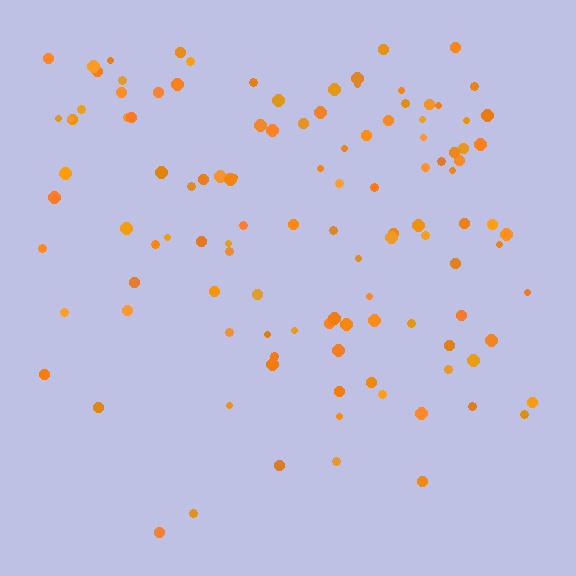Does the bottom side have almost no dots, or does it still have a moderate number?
Still a moderate number, just noticeably fewer than the top.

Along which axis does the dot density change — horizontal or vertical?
Vertical.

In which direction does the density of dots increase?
From bottom to top, with the top side densest.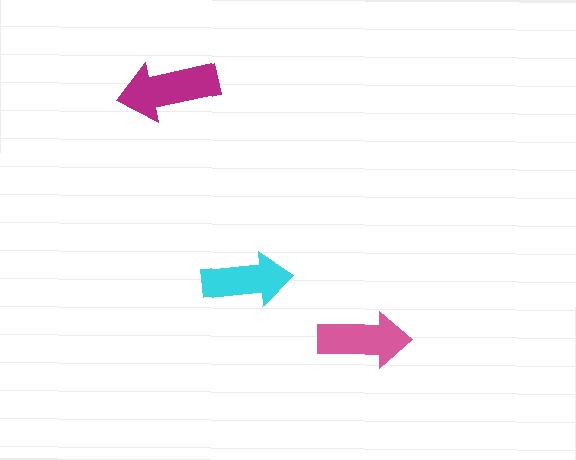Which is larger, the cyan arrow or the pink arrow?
The pink one.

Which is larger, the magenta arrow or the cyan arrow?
The magenta one.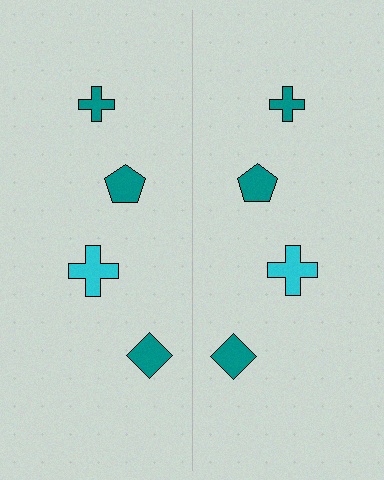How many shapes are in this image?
There are 8 shapes in this image.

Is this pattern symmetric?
Yes, this pattern has bilateral (reflection) symmetry.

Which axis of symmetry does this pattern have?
The pattern has a vertical axis of symmetry running through the center of the image.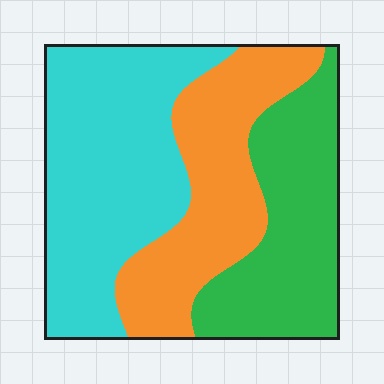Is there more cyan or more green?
Cyan.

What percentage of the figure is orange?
Orange takes up about one third (1/3) of the figure.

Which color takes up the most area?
Cyan, at roughly 40%.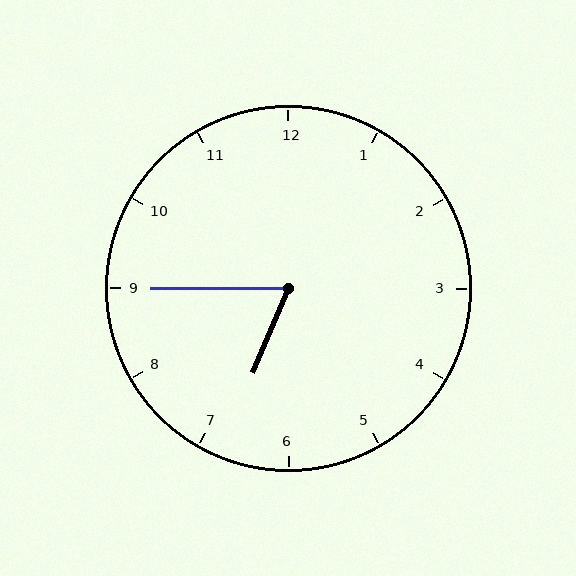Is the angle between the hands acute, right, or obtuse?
It is acute.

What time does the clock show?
6:45.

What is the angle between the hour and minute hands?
Approximately 68 degrees.